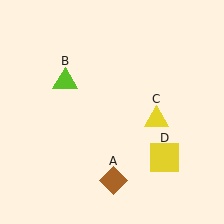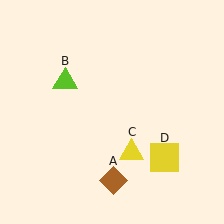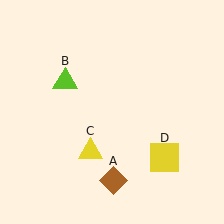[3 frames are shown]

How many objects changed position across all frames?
1 object changed position: yellow triangle (object C).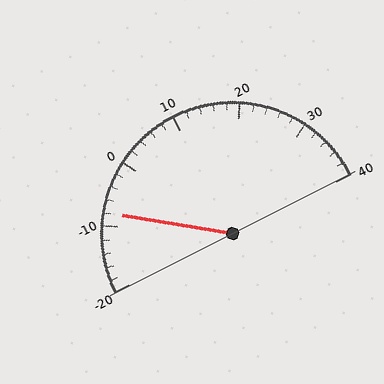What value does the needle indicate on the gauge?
The needle indicates approximately -8.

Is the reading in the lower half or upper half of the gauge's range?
The reading is in the lower half of the range (-20 to 40).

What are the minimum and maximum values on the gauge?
The gauge ranges from -20 to 40.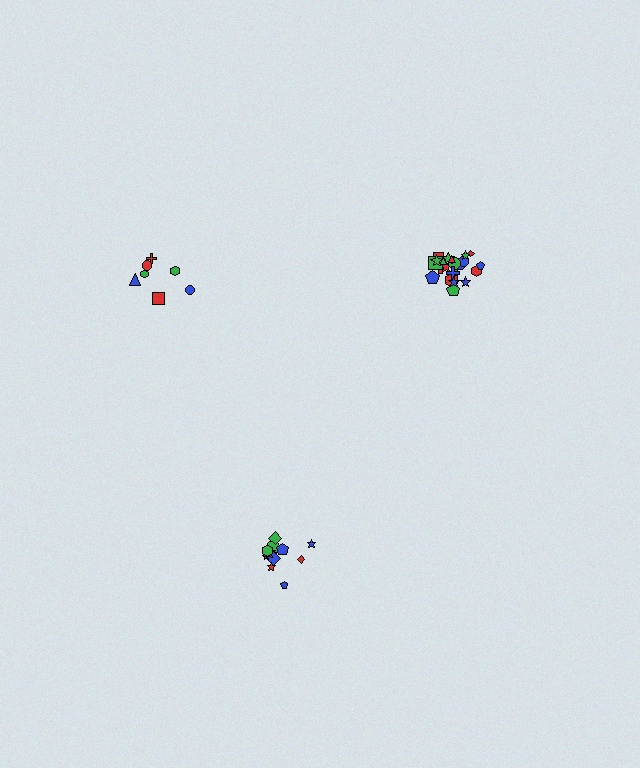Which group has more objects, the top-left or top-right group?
The top-right group.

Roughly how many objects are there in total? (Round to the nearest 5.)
Roughly 40 objects in total.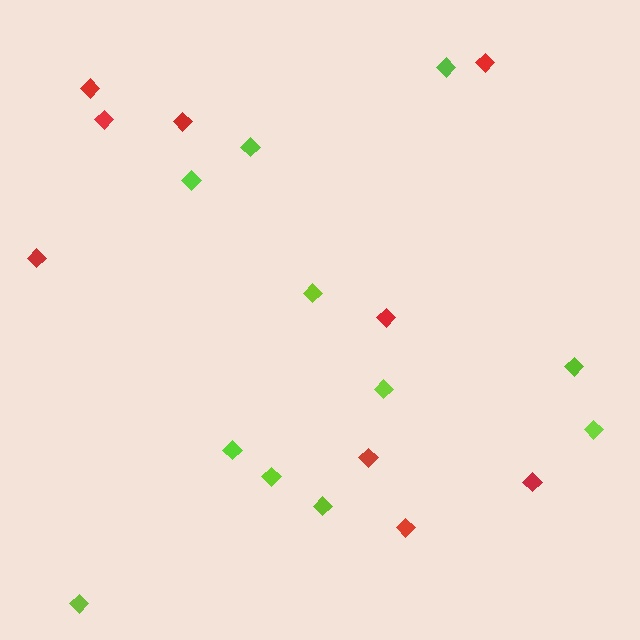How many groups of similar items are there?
There are 2 groups: one group of red diamonds (9) and one group of lime diamonds (11).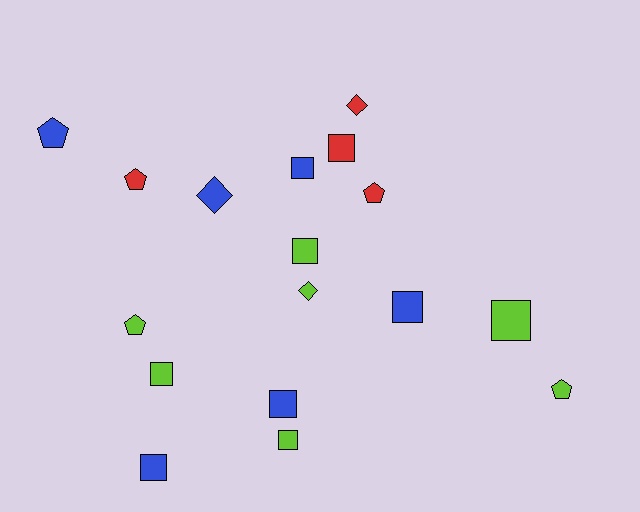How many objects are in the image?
There are 17 objects.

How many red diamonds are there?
There is 1 red diamond.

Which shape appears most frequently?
Square, with 9 objects.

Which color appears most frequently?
Lime, with 7 objects.